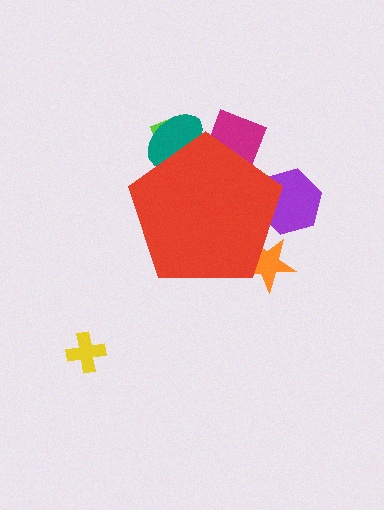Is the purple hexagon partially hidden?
Yes, the purple hexagon is partially hidden behind the red pentagon.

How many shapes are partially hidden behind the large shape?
5 shapes are partially hidden.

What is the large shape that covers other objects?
A red pentagon.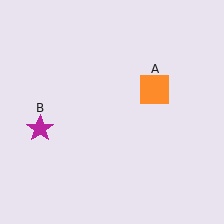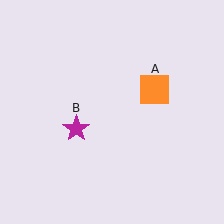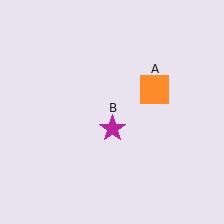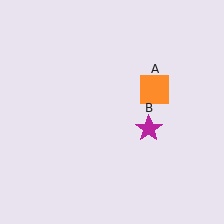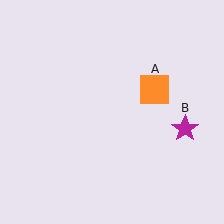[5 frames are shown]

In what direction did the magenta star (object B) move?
The magenta star (object B) moved right.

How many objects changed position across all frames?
1 object changed position: magenta star (object B).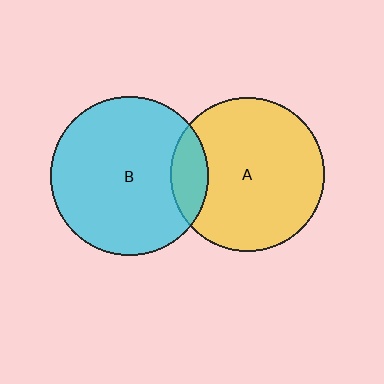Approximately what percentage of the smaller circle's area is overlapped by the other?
Approximately 15%.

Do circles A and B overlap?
Yes.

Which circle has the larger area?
Circle B (cyan).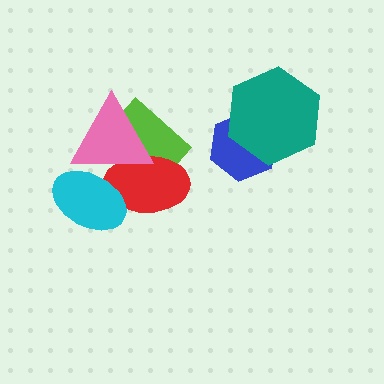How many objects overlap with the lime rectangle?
2 objects overlap with the lime rectangle.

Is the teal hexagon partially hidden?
No, no other shape covers it.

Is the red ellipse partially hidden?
Yes, it is partially covered by another shape.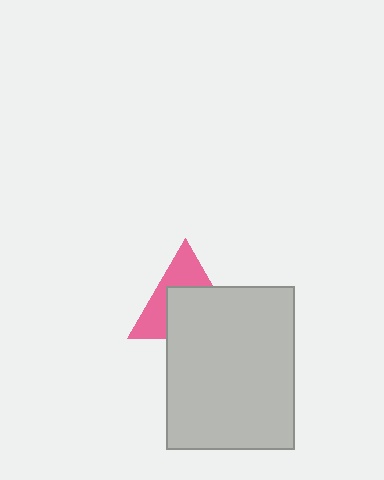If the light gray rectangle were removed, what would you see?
You would see the complete pink triangle.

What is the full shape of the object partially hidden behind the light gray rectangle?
The partially hidden object is a pink triangle.